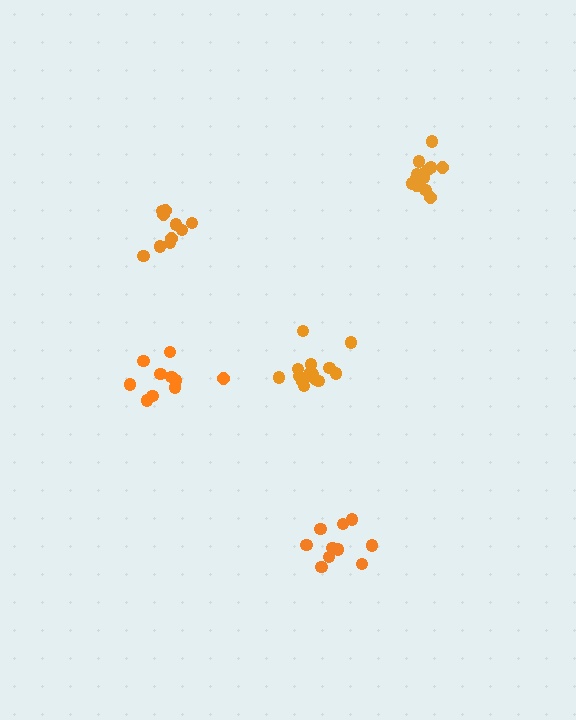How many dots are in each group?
Group 1: 10 dots, Group 2: 13 dots, Group 3: 10 dots, Group 4: 14 dots, Group 5: 10 dots (57 total).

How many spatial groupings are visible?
There are 5 spatial groupings.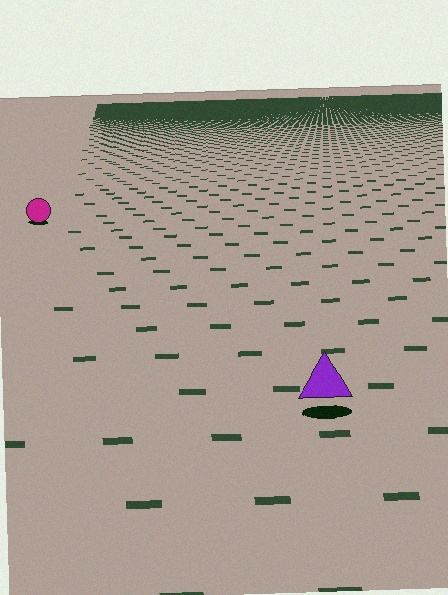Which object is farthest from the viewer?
The magenta circle is farthest from the viewer. It appears smaller and the ground texture around it is denser.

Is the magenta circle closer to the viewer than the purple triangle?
No. The purple triangle is closer — you can tell from the texture gradient: the ground texture is coarser near it.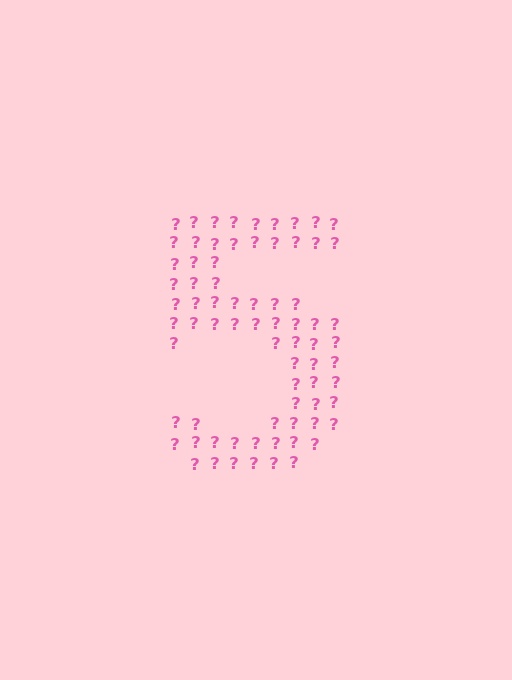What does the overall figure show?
The overall figure shows the digit 5.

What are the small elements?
The small elements are question marks.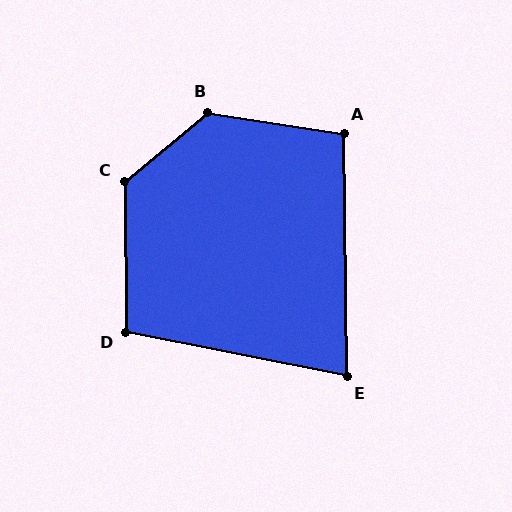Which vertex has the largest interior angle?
B, at approximately 132 degrees.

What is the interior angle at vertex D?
Approximately 102 degrees (obtuse).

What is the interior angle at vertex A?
Approximately 99 degrees (obtuse).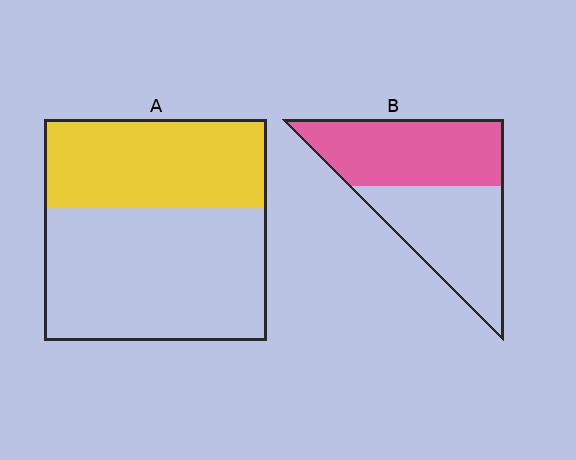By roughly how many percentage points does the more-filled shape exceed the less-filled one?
By roughly 10 percentage points (B over A).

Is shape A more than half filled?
No.